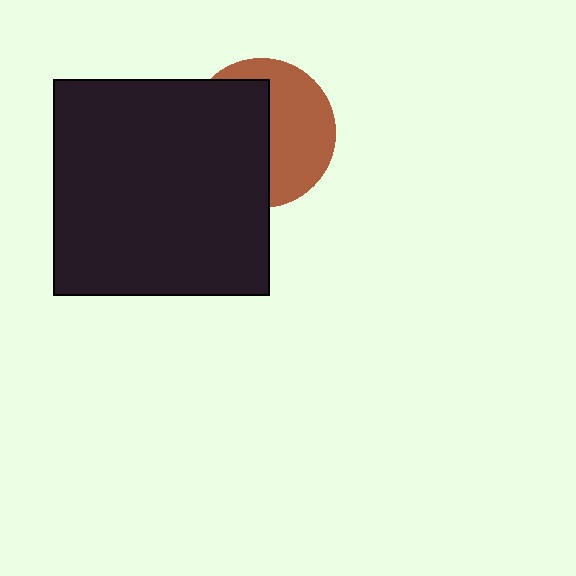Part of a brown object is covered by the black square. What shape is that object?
It is a circle.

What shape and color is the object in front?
The object in front is a black square.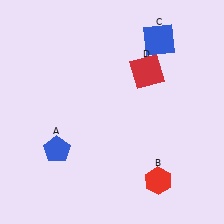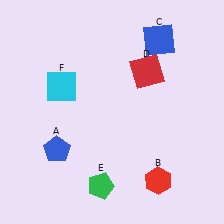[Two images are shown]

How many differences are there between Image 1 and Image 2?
There are 2 differences between the two images.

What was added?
A green pentagon (E), a cyan square (F) were added in Image 2.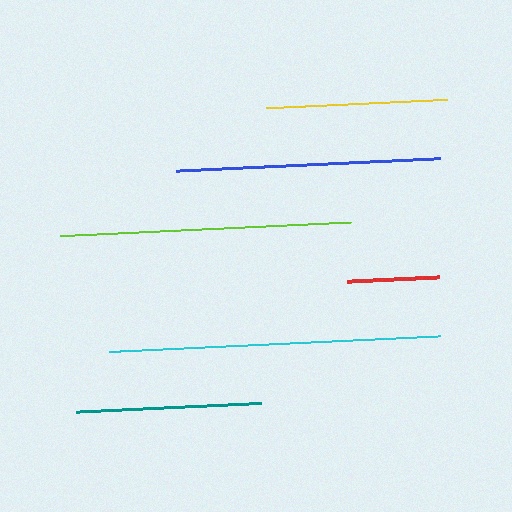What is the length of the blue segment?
The blue segment is approximately 264 pixels long.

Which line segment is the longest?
The cyan line is the longest at approximately 332 pixels.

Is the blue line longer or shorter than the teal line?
The blue line is longer than the teal line.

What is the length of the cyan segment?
The cyan segment is approximately 332 pixels long.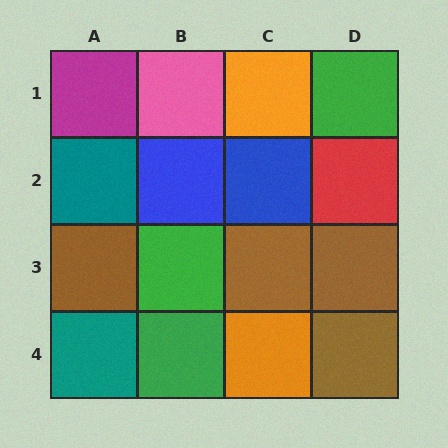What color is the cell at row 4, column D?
Brown.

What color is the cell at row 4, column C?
Orange.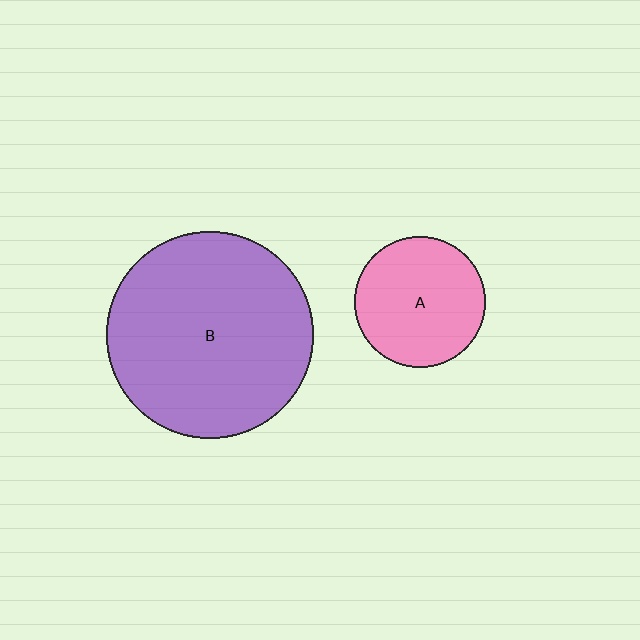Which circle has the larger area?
Circle B (purple).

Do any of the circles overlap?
No, none of the circles overlap.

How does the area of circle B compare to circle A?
Approximately 2.5 times.